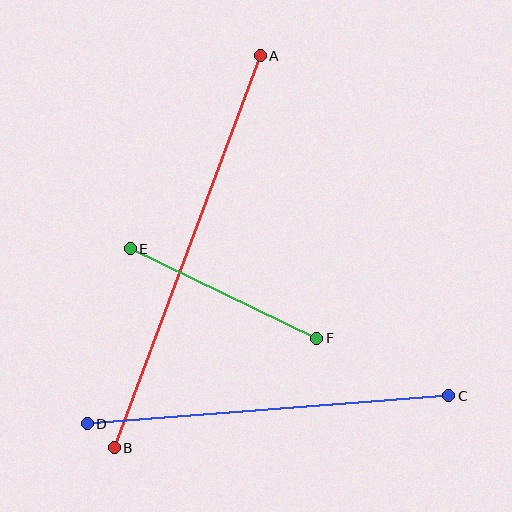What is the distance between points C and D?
The distance is approximately 363 pixels.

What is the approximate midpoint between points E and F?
The midpoint is at approximately (223, 294) pixels.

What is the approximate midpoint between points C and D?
The midpoint is at approximately (268, 410) pixels.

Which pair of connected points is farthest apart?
Points A and B are farthest apart.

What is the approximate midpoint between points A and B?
The midpoint is at approximately (187, 251) pixels.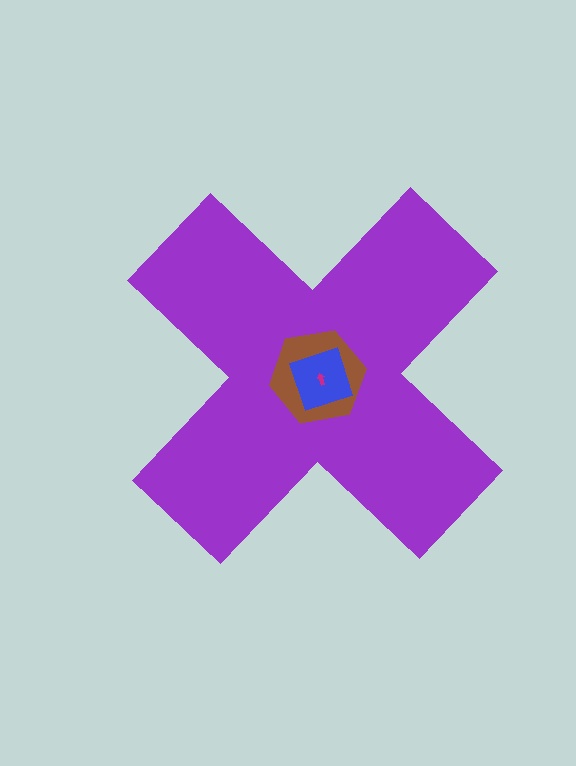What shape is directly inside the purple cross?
The brown hexagon.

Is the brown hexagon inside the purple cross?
Yes.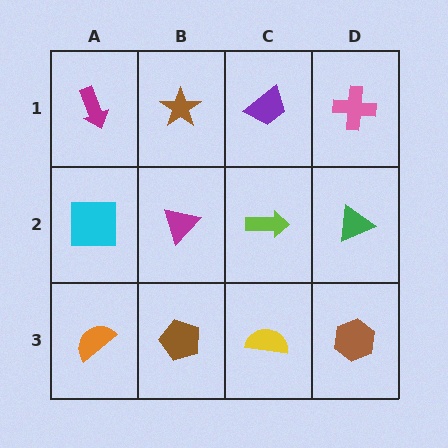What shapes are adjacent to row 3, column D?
A green triangle (row 2, column D), a yellow semicircle (row 3, column C).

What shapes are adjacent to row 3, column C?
A lime arrow (row 2, column C), a brown pentagon (row 3, column B), a brown hexagon (row 3, column D).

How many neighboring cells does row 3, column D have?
2.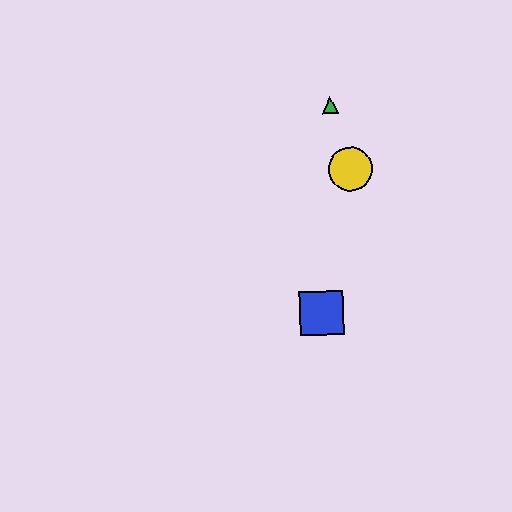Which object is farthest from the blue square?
The green triangle is farthest from the blue square.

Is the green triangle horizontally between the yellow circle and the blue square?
Yes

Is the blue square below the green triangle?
Yes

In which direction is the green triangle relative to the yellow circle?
The green triangle is above the yellow circle.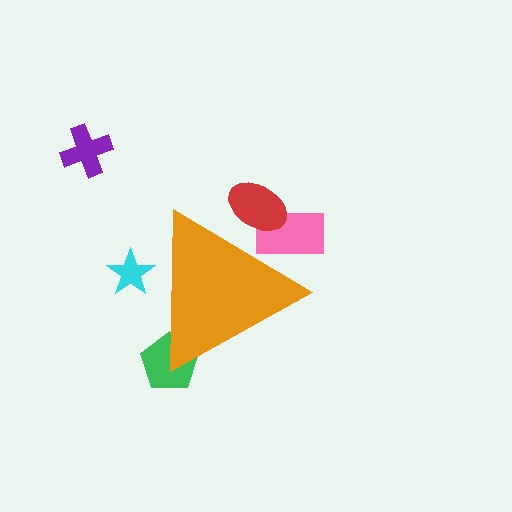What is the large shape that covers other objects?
An orange triangle.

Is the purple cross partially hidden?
No, the purple cross is fully visible.